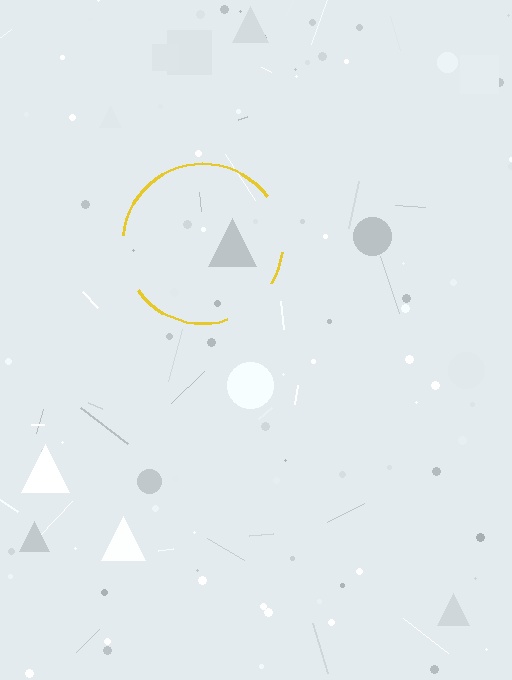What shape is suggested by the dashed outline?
The dashed outline suggests a circle.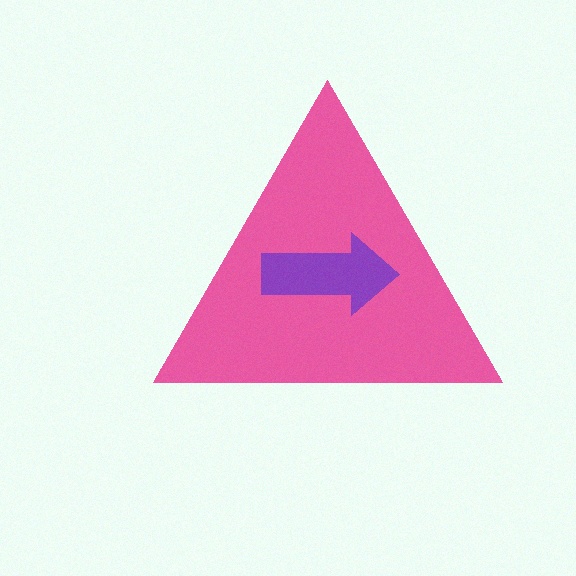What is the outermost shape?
The pink triangle.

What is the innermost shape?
The purple arrow.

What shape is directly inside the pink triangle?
The purple arrow.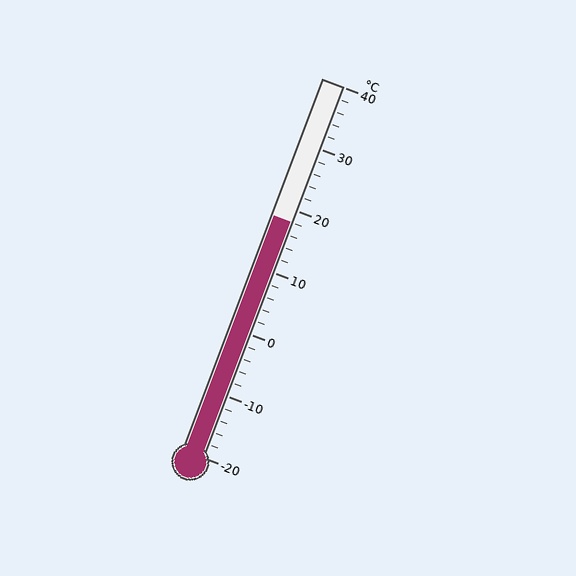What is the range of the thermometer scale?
The thermometer scale ranges from -20°C to 40°C.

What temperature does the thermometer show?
The thermometer shows approximately 18°C.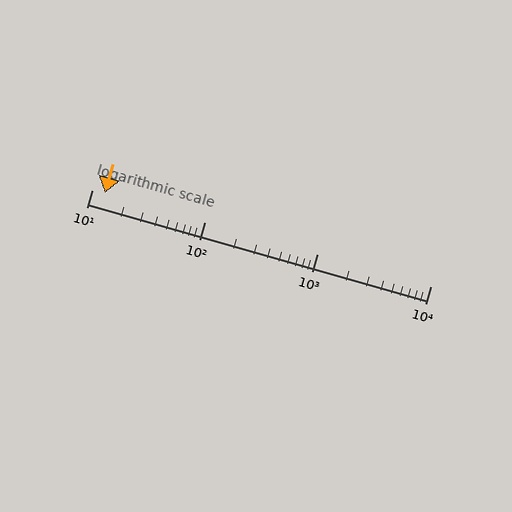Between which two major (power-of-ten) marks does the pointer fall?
The pointer is between 10 and 100.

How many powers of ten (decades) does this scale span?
The scale spans 3 decades, from 10 to 10000.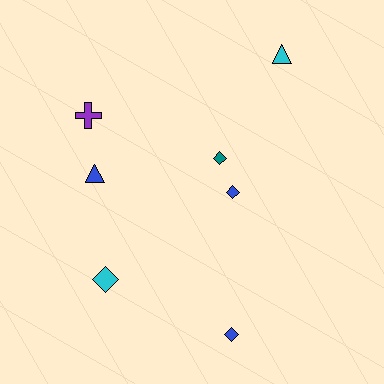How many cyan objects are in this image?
There are 2 cyan objects.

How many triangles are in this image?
There are 2 triangles.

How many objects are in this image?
There are 7 objects.